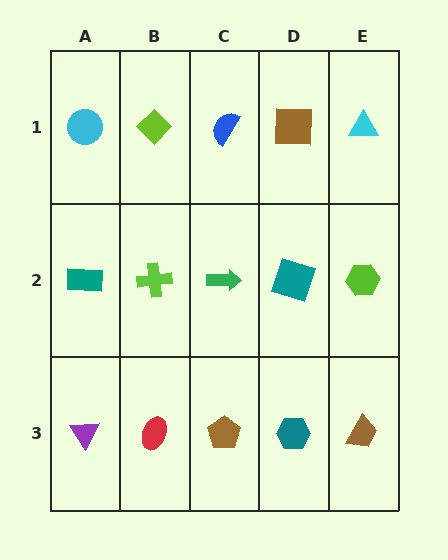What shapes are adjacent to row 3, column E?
A lime hexagon (row 2, column E), a teal hexagon (row 3, column D).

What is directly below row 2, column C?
A brown pentagon.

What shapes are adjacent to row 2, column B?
A lime diamond (row 1, column B), a red ellipse (row 3, column B), a teal rectangle (row 2, column A), a green arrow (row 2, column C).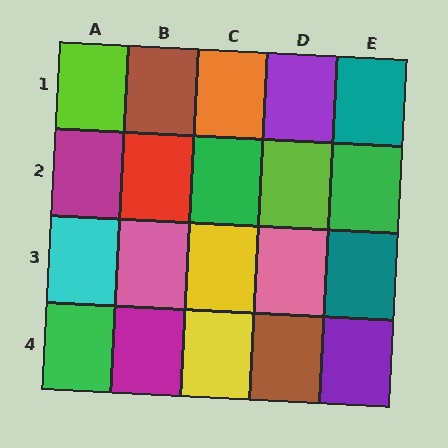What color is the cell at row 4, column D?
Brown.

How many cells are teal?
2 cells are teal.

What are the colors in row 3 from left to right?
Cyan, pink, yellow, pink, teal.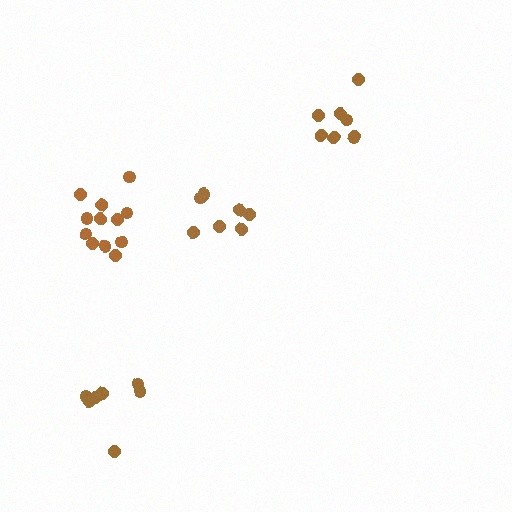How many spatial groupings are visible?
There are 4 spatial groupings.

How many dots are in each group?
Group 1: 7 dots, Group 2: 7 dots, Group 3: 12 dots, Group 4: 8 dots (34 total).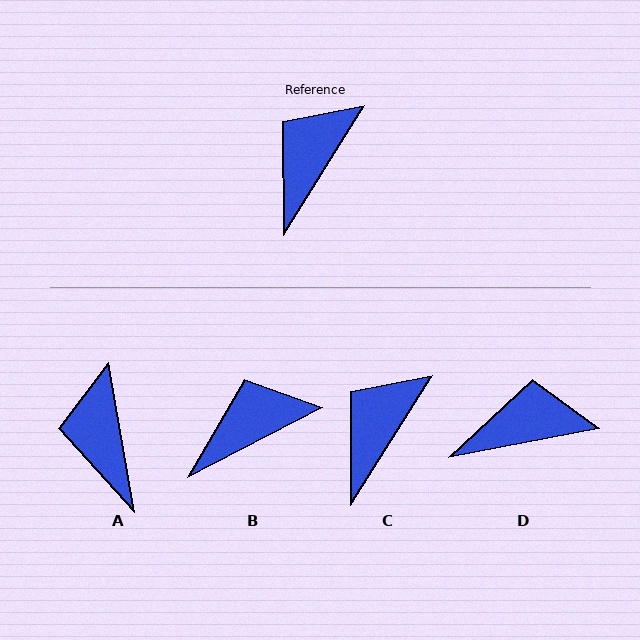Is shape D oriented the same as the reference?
No, it is off by about 47 degrees.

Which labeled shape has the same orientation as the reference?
C.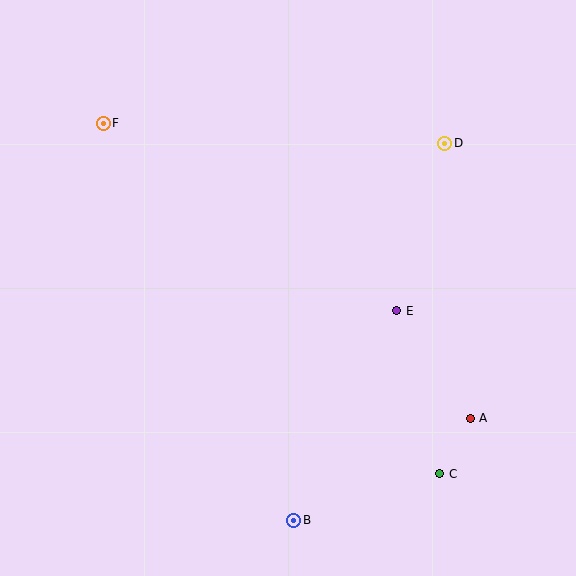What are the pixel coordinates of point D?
Point D is at (445, 143).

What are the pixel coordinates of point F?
Point F is at (103, 123).